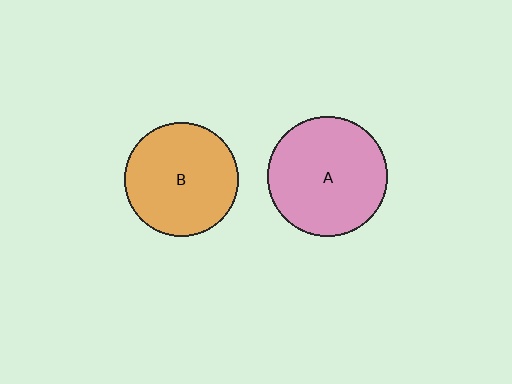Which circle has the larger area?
Circle A (pink).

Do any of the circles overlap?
No, none of the circles overlap.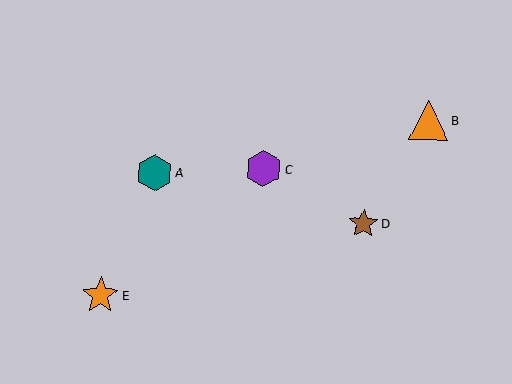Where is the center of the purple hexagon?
The center of the purple hexagon is at (263, 169).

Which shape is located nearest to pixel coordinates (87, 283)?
The orange star (labeled E) at (100, 295) is nearest to that location.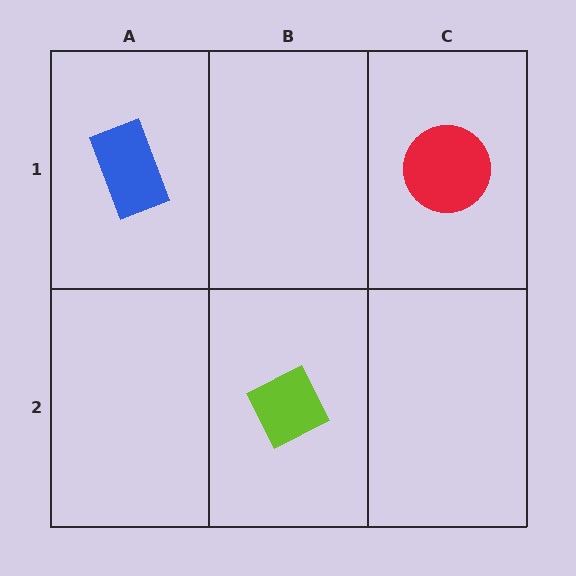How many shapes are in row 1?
2 shapes.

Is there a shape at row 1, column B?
No, that cell is empty.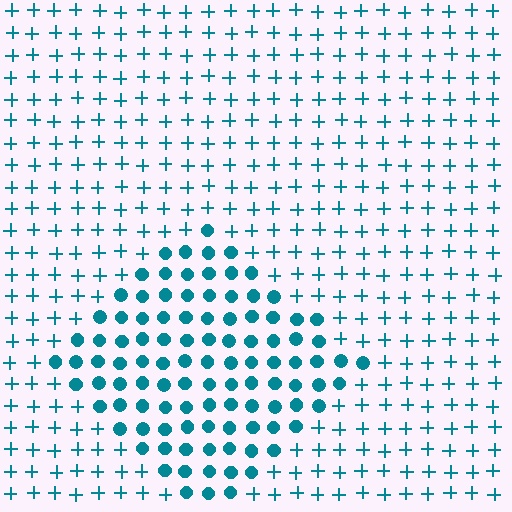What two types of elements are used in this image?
The image uses circles inside the diamond region and plus signs outside it.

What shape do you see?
I see a diamond.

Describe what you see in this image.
The image is filled with small teal elements arranged in a uniform grid. A diamond-shaped region contains circles, while the surrounding area contains plus signs. The boundary is defined purely by the change in element shape.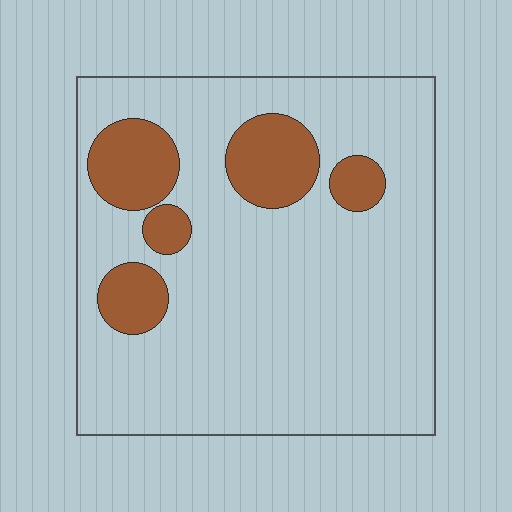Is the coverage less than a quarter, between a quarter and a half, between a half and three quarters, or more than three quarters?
Less than a quarter.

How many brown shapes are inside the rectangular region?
5.